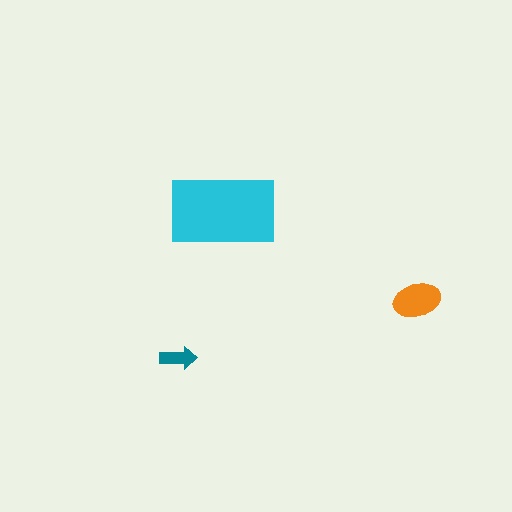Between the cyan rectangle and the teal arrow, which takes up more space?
The cyan rectangle.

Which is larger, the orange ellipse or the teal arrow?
The orange ellipse.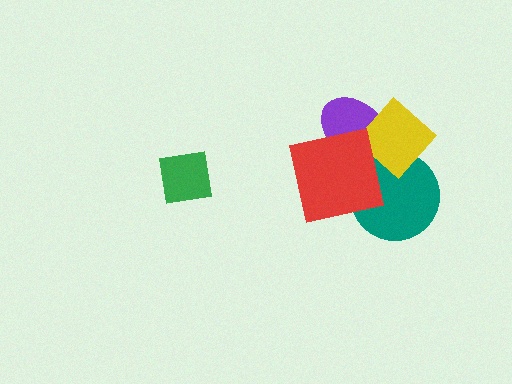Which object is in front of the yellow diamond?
The red square is in front of the yellow diamond.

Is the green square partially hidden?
No, no other shape covers it.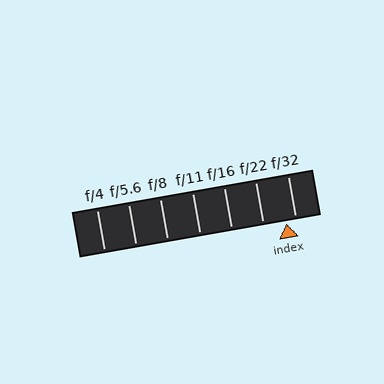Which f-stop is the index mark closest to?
The index mark is closest to f/32.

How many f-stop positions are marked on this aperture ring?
There are 7 f-stop positions marked.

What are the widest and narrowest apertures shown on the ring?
The widest aperture shown is f/4 and the narrowest is f/32.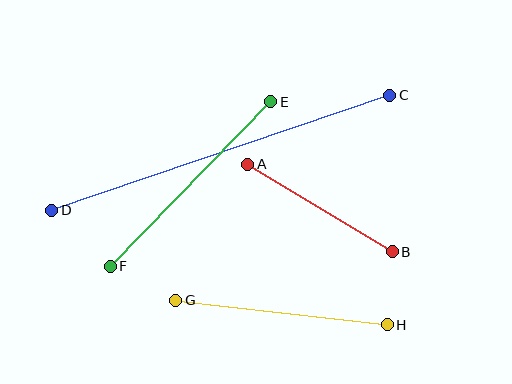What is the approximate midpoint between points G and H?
The midpoint is at approximately (281, 312) pixels.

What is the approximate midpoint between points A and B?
The midpoint is at approximately (320, 208) pixels.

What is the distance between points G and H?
The distance is approximately 213 pixels.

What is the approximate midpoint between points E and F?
The midpoint is at approximately (190, 184) pixels.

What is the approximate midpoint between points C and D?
The midpoint is at approximately (221, 153) pixels.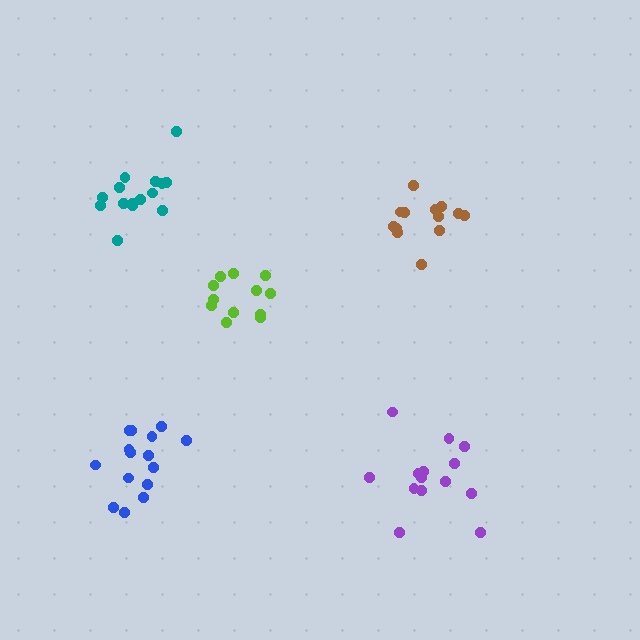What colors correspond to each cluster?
The clusters are colored: purple, brown, teal, blue, lime.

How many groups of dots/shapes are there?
There are 5 groups.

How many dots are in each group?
Group 1: 14 dots, Group 2: 13 dots, Group 3: 15 dots, Group 4: 15 dots, Group 5: 12 dots (69 total).